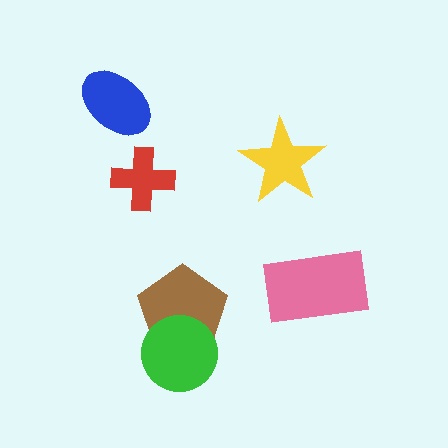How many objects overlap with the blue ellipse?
0 objects overlap with the blue ellipse.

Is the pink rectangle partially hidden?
No, no other shape covers it.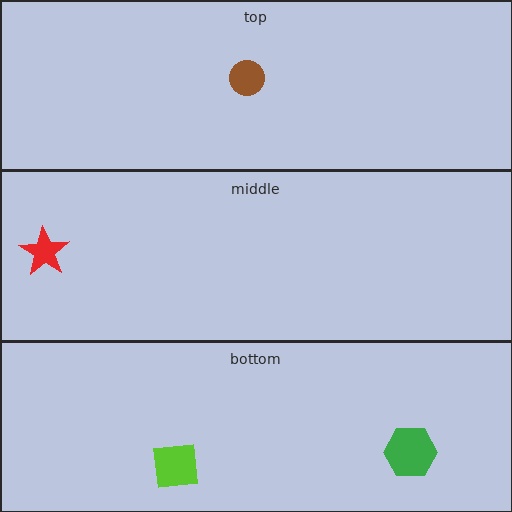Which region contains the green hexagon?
The bottom region.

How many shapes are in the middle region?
1.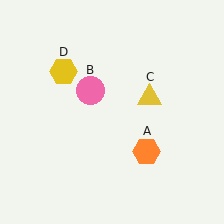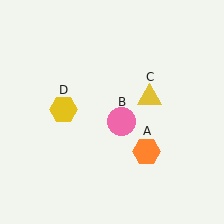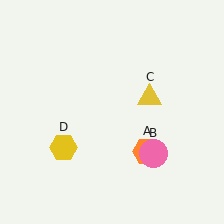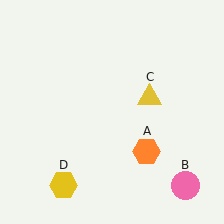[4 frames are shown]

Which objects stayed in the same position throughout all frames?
Orange hexagon (object A) and yellow triangle (object C) remained stationary.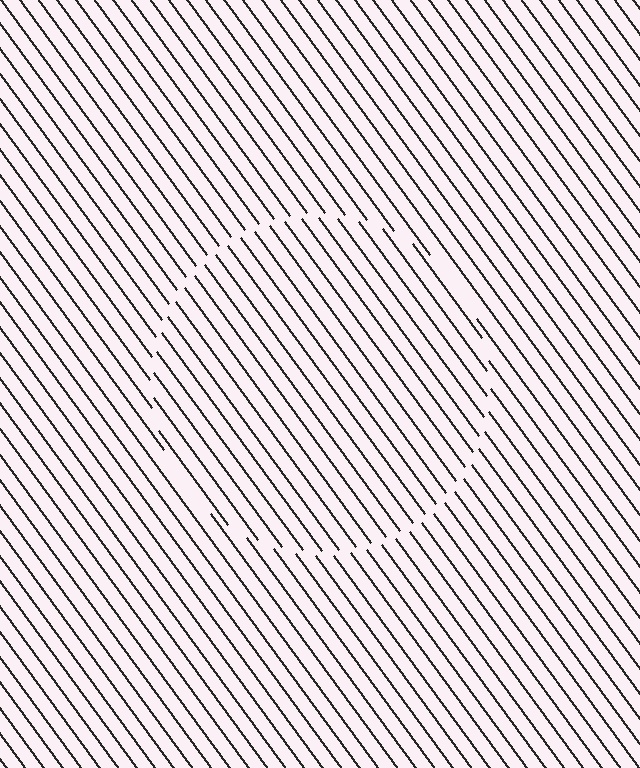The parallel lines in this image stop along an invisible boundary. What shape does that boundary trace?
An illusory circle. The interior of the shape contains the same grating, shifted by half a period — the contour is defined by the phase discontinuity where line-ends from the inner and outer gratings abut.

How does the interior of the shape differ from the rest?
The interior of the shape contains the same grating, shifted by half a period — the contour is defined by the phase discontinuity where line-ends from the inner and outer gratings abut.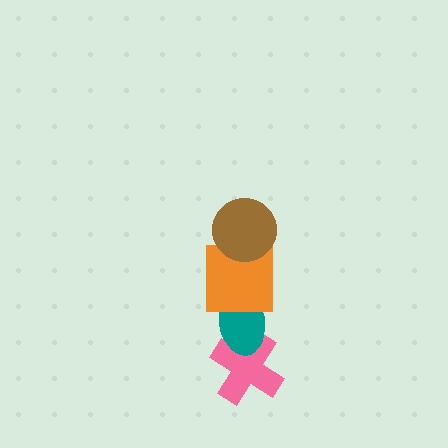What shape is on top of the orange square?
The brown circle is on top of the orange square.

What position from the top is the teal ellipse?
The teal ellipse is 3rd from the top.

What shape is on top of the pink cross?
The teal ellipse is on top of the pink cross.